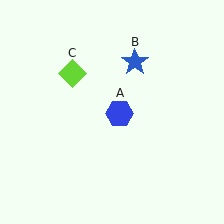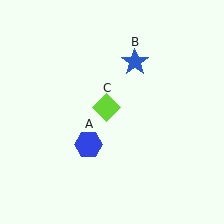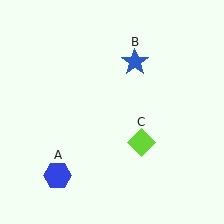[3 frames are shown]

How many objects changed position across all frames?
2 objects changed position: blue hexagon (object A), lime diamond (object C).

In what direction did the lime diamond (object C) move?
The lime diamond (object C) moved down and to the right.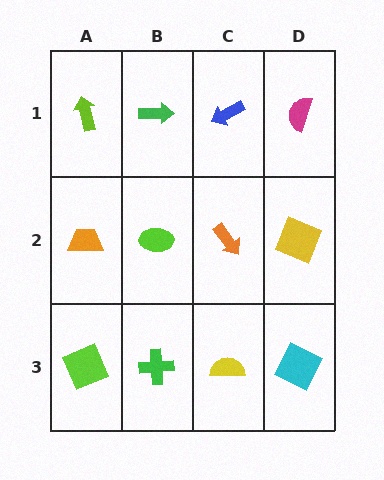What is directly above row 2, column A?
A lime arrow.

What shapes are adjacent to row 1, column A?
An orange trapezoid (row 2, column A), a green arrow (row 1, column B).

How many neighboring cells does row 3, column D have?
2.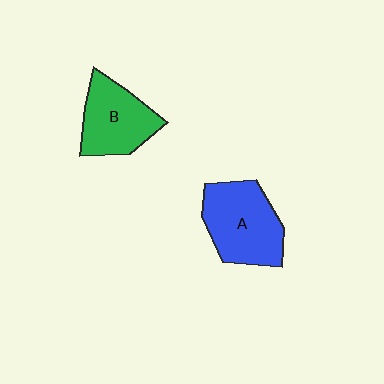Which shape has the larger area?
Shape A (blue).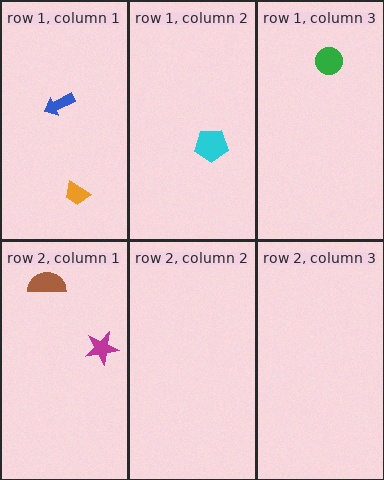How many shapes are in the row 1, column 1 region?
2.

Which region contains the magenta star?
The row 2, column 1 region.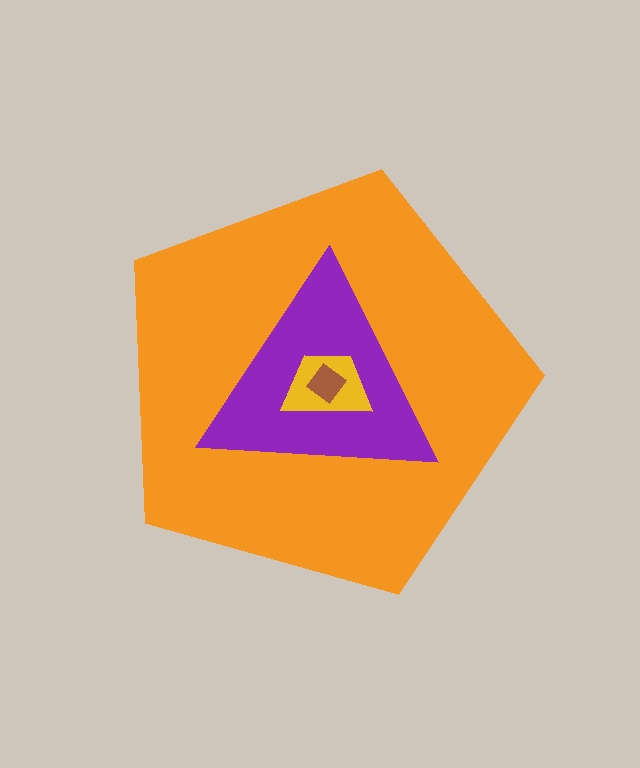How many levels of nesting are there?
4.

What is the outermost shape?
The orange pentagon.